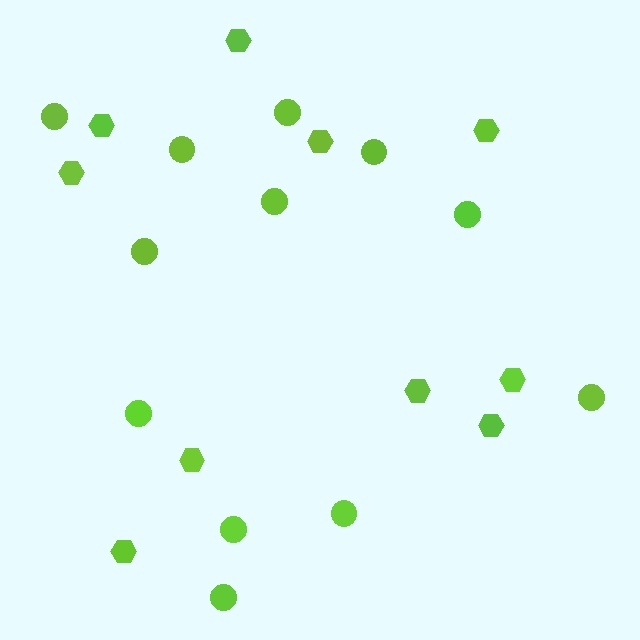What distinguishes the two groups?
There are 2 groups: one group of circles (12) and one group of hexagons (10).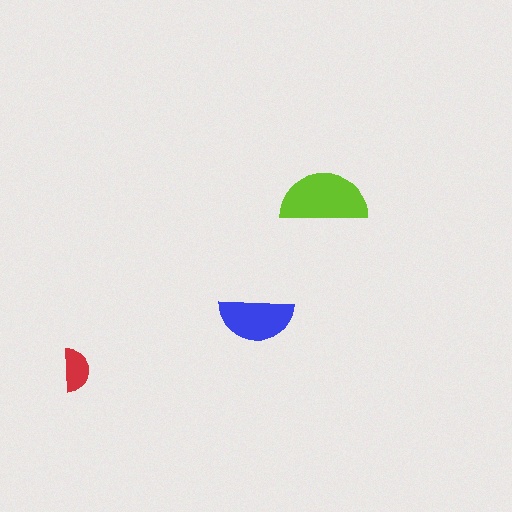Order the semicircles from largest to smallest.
the lime one, the blue one, the red one.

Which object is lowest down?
The red semicircle is bottommost.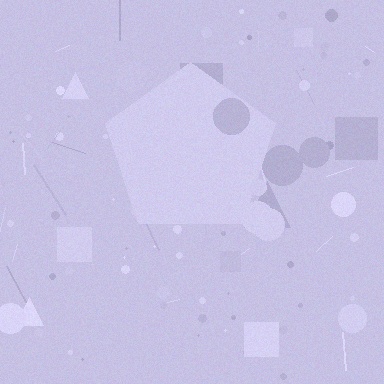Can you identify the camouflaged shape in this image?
The camouflaged shape is a pentagon.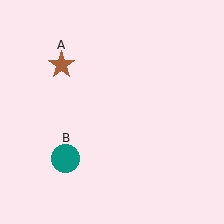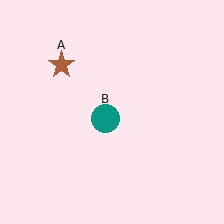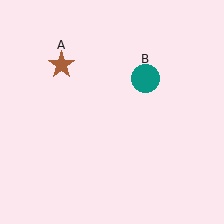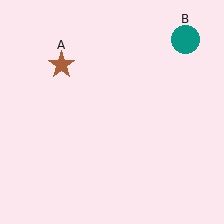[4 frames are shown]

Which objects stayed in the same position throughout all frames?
Brown star (object A) remained stationary.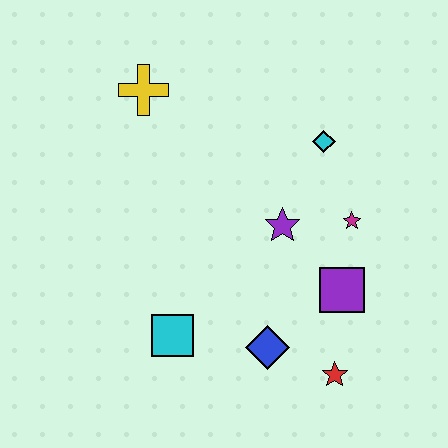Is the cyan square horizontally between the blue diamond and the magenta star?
No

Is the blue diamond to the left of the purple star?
Yes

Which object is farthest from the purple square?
The yellow cross is farthest from the purple square.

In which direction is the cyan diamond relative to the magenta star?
The cyan diamond is above the magenta star.